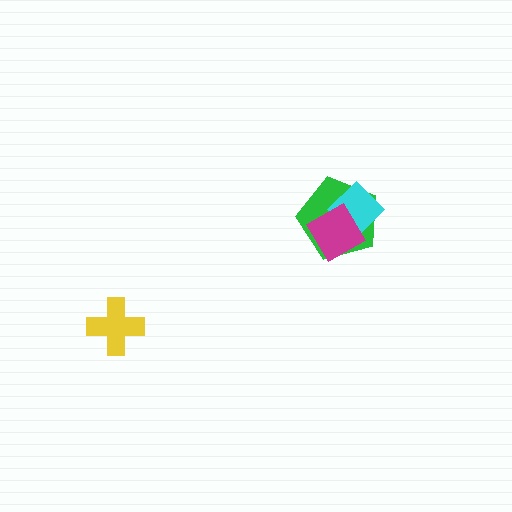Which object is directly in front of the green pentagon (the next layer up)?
The cyan diamond is directly in front of the green pentagon.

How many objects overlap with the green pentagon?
2 objects overlap with the green pentagon.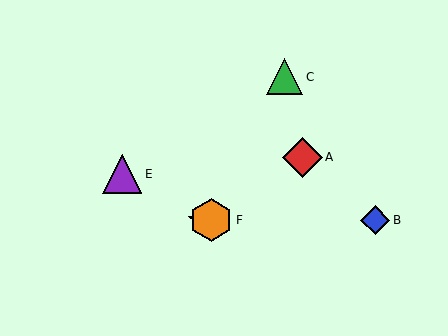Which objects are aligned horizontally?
Objects B, D, F are aligned horizontally.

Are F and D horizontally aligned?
Yes, both are at y≈220.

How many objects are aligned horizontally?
3 objects (B, D, F) are aligned horizontally.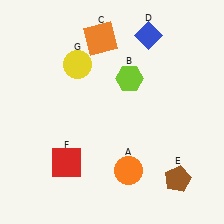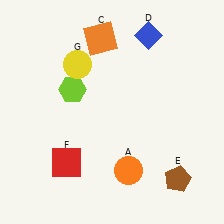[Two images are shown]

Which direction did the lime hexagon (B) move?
The lime hexagon (B) moved left.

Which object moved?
The lime hexagon (B) moved left.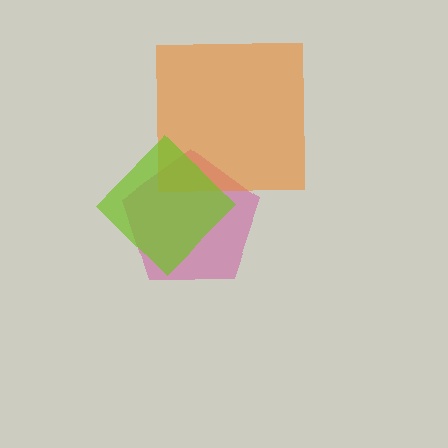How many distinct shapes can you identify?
There are 3 distinct shapes: a magenta pentagon, an orange square, a lime diamond.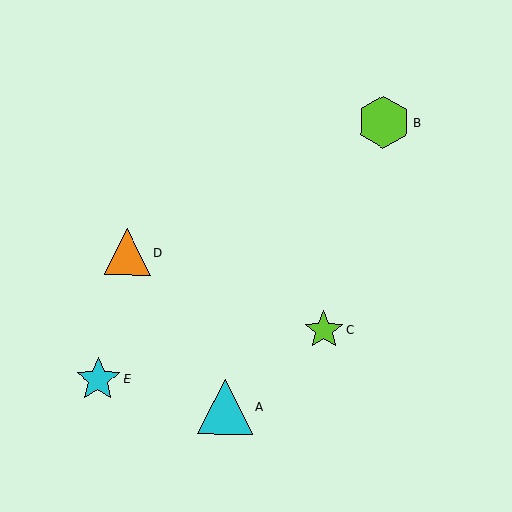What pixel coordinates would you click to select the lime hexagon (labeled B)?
Click at (384, 122) to select the lime hexagon B.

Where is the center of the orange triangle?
The center of the orange triangle is at (127, 252).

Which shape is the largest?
The cyan triangle (labeled A) is the largest.